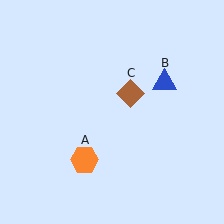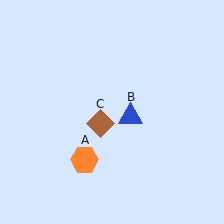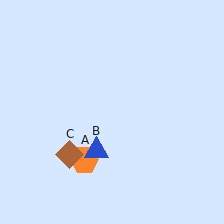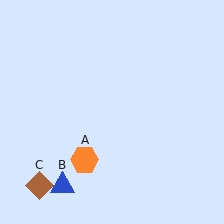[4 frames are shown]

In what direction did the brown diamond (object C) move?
The brown diamond (object C) moved down and to the left.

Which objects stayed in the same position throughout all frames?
Orange hexagon (object A) remained stationary.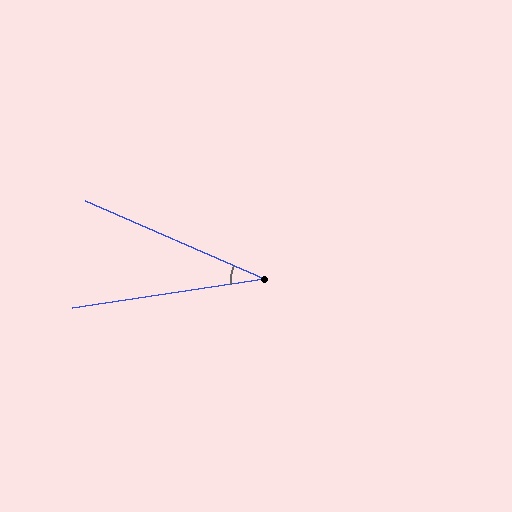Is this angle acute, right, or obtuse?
It is acute.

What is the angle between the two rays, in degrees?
Approximately 32 degrees.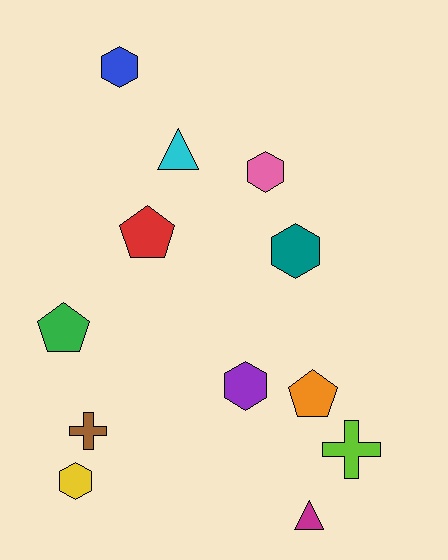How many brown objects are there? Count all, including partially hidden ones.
There is 1 brown object.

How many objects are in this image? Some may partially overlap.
There are 12 objects.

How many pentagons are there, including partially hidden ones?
There are 3 pentagons.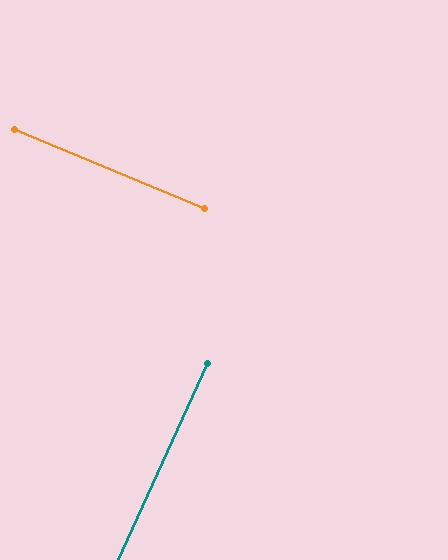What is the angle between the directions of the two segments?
Approximately 88 degrees.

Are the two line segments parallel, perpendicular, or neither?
Perpendicular — they meet at approximately 88°.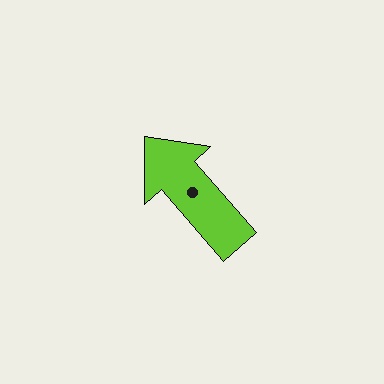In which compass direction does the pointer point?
Northwest.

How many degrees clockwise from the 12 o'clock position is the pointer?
Approximately 319 degrees.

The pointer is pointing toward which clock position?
Roughly 11 o'clock.